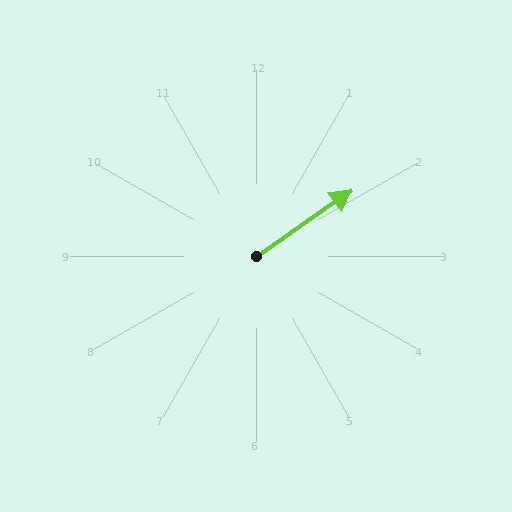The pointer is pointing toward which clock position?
Roughly 2 o'clock.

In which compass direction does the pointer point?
Northeast.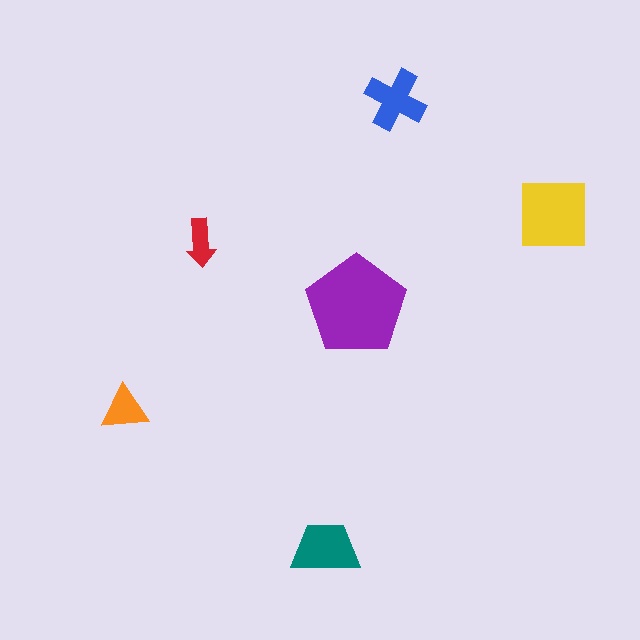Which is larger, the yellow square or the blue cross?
The yellow square.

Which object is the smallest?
The red arrow.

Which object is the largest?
The purple pentagon.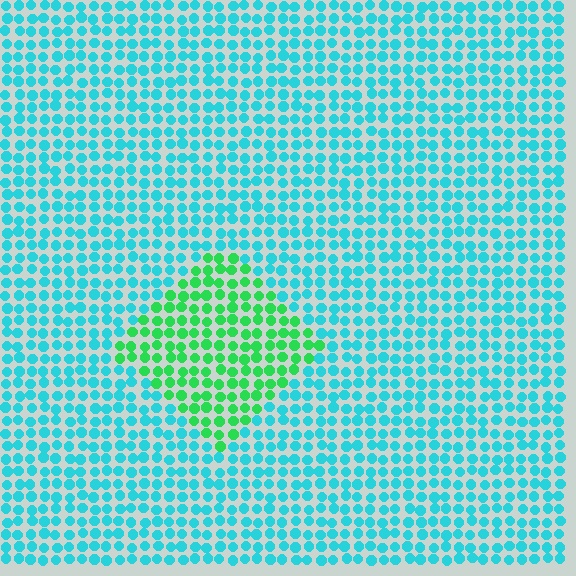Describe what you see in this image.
The image is filled with small cyan elements in a uniform arrangement. A diamond-shaped region is visible where the elements are tinted to a slightly different hue, forming a subtle color boundary.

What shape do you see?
I see a diamond.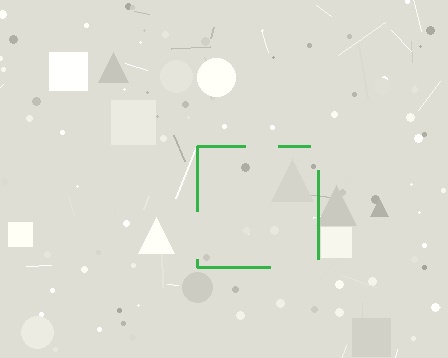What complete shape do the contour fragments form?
The contour fragments form a square.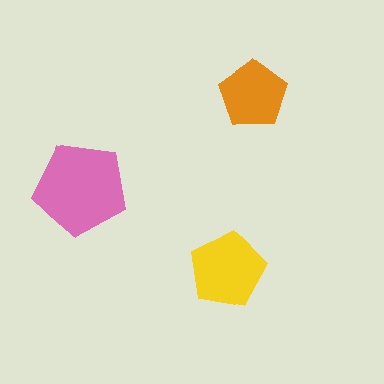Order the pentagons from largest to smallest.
the pink one, the yellow one, the orange one.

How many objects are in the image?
There are 3 objects in the image.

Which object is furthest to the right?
The orange pentagon is rightmost.